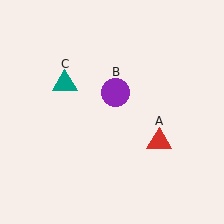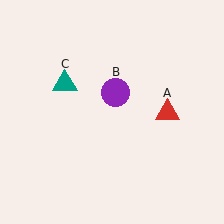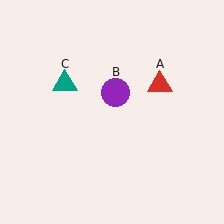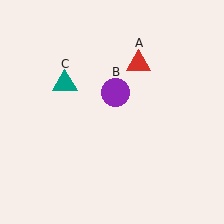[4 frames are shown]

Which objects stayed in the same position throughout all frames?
Purple circle (object B) and teal triangle (object C) remained stationary.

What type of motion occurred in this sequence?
The red triangle (object A) rotated counterclockwise around the center of the scene.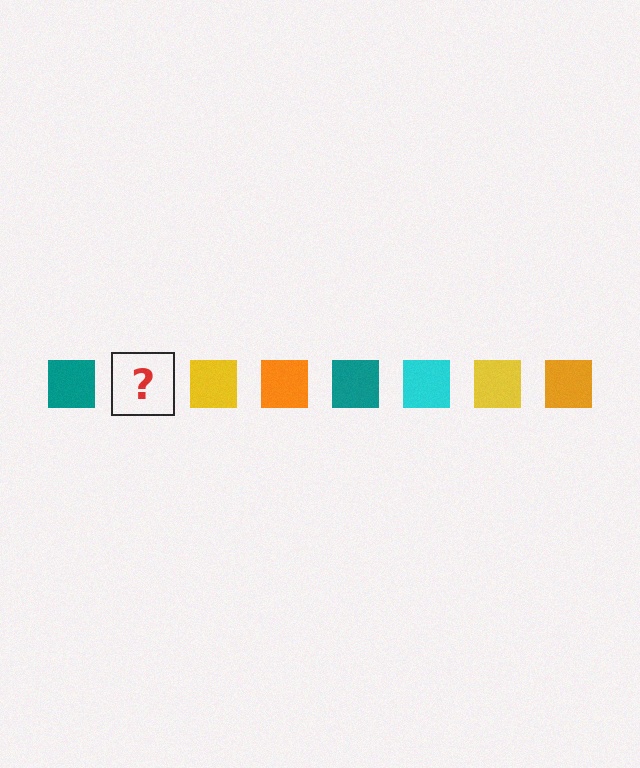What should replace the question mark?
The question mark should be replaced with a cyan square.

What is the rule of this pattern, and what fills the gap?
The rule is that the pattern cycles through teal, cyan, yellow, orange squares. The gap should be filled with a cyan square.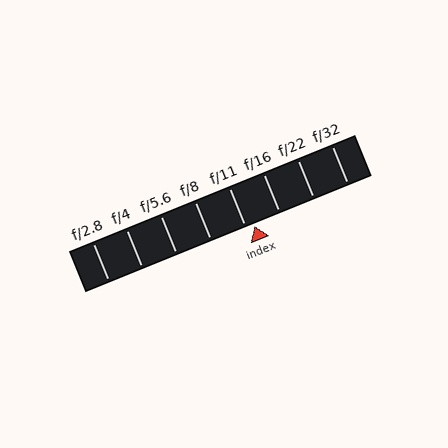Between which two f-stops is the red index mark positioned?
The index mark is between f/11 and f/16.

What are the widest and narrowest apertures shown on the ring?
The widest aperture shown is f/2.8 and the narrowest is f/32.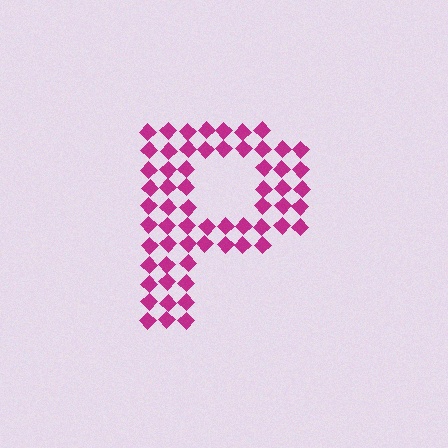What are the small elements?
The small elements are diamonds.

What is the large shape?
The large shape is the letter P.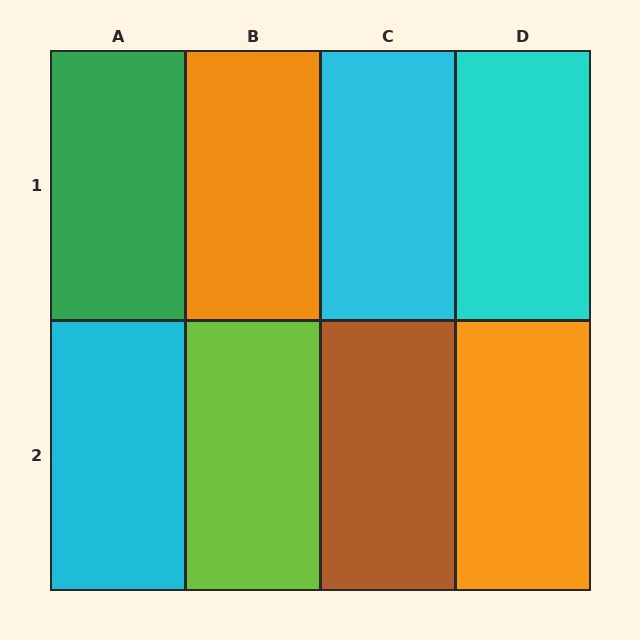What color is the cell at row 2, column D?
Orange.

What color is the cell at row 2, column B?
Lime.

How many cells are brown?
1 cell is brown.